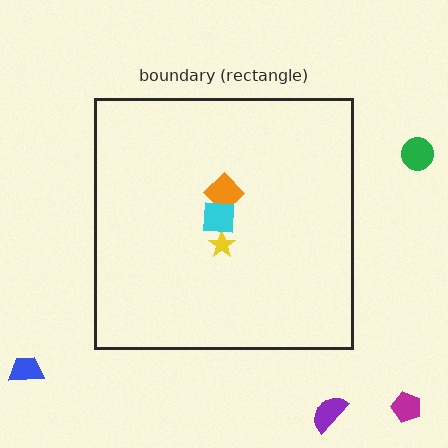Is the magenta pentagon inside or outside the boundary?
Outside.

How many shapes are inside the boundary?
3 inside, 4 outside.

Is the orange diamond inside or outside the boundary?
Inside.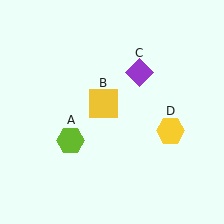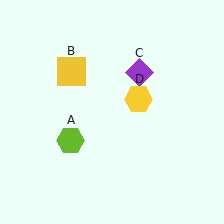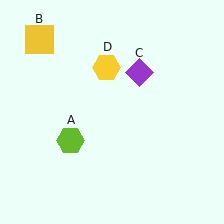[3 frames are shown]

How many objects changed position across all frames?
2 objects changed position: yellow square (object B), yellow hexagon (object D).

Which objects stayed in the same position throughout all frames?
Lime hexagon (object A) and purple diamond (object C) remained stationary.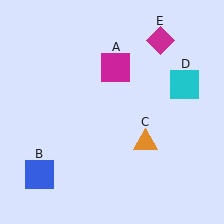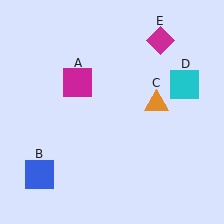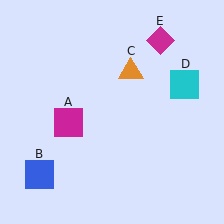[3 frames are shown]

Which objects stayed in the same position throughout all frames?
Blue square (object B) and cyan square (object D) and magenta diamond (object E) remained stationary.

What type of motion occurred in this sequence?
The magenta square (object A), orange triangle (object C) rotated counterclockwise around the center of the scene.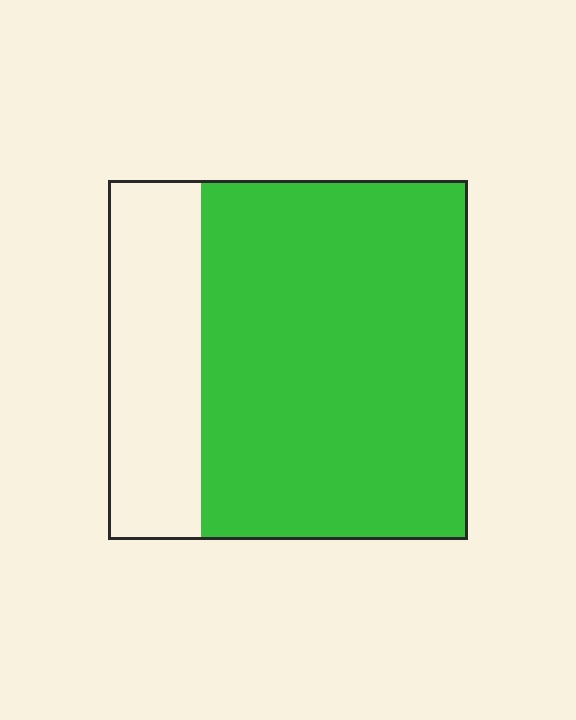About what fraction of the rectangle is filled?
About three quarters (3/4).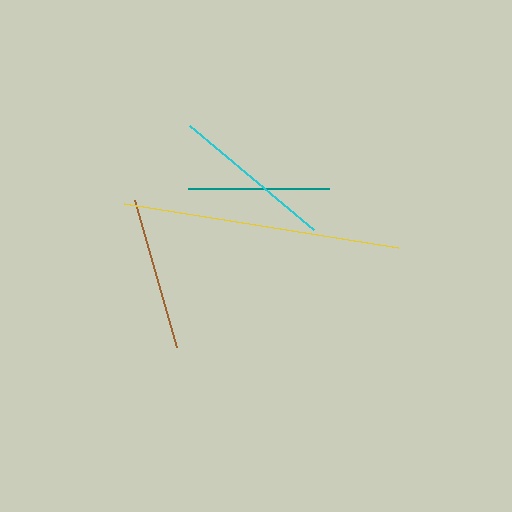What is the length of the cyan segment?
The cyan segment is approximately 162 pixels long.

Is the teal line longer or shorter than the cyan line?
The cyan line is longer than the teal line.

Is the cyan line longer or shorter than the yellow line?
The yellow line is longer than the cyan line.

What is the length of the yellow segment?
The yellow segment is approximately 278 pixels long.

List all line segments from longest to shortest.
From longest to shortest: yellow, cyan, brown, teal.